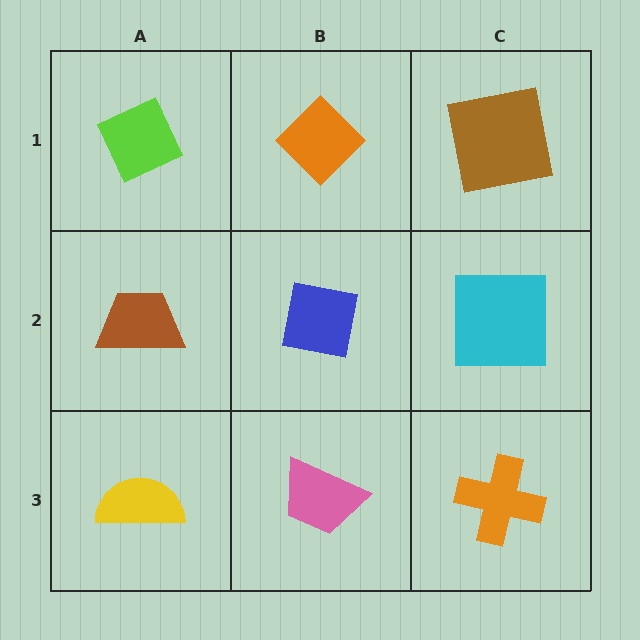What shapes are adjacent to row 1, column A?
A brown trapezoid (row 2, column A), an orange diamond (row 1, column B).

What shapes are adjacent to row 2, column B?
An orange diamond (row 1, column B), a pink trapezoid (row 3, column B), a brown trapezoid (row 2, column A), a cyan square (row 2, column C).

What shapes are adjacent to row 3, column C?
A cyan square (row 2, column C), a pink trapezoid (row 3, column B).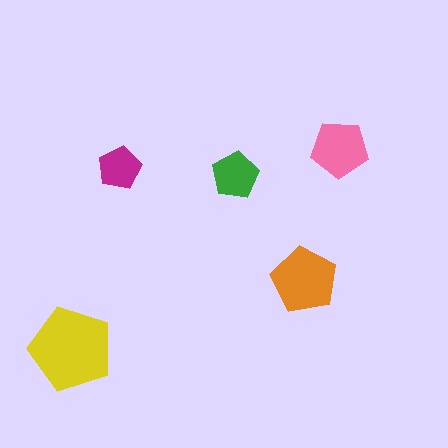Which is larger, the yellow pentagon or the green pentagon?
The yellow one.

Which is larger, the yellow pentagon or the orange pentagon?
The yellow one.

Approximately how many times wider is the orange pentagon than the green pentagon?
About 1.5 times wider.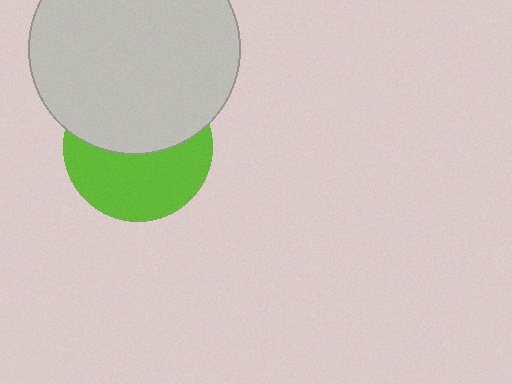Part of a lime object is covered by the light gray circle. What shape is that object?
It is a circle.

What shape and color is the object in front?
The object in front is a light gray circle.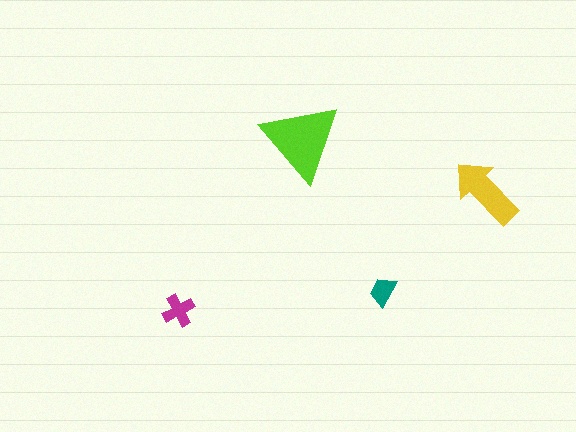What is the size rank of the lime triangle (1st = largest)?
1st.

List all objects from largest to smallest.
The lime triangle, the yellow arrow, the magenta cross, the teal trapezoid.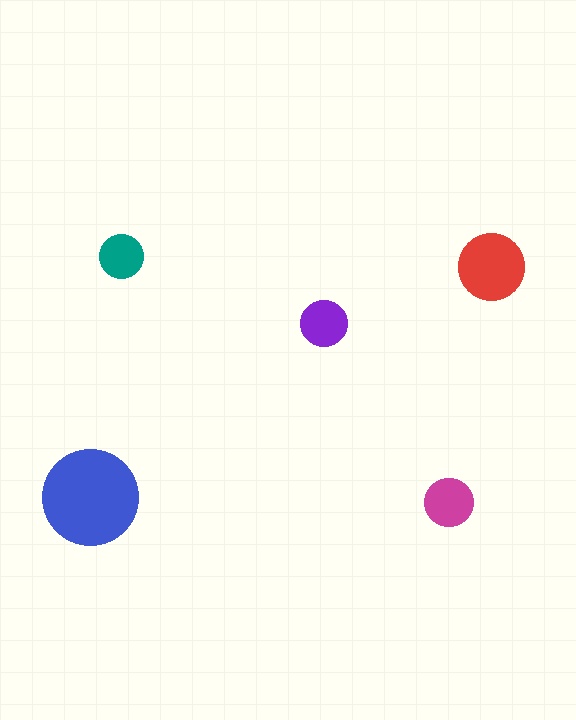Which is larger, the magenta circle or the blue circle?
The blue one.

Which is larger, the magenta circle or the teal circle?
The magenta one.